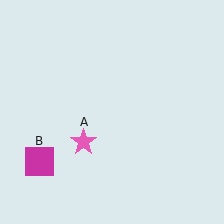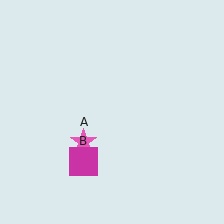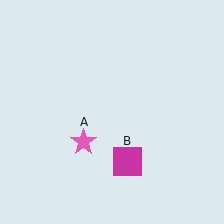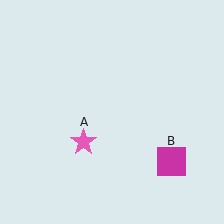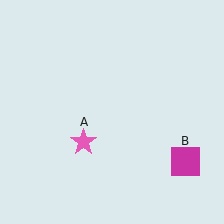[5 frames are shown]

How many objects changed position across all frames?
1 object changed position: magenta square (object B).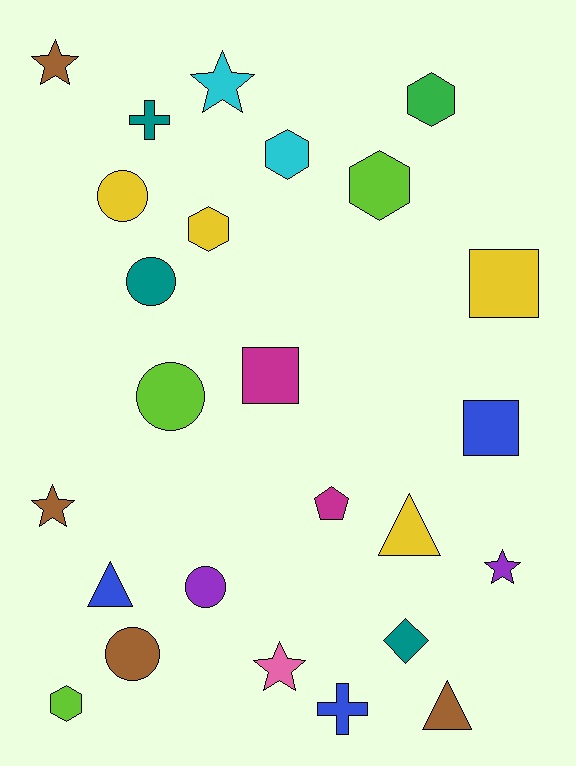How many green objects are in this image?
There is 1 green object.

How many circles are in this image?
There are 5 circles.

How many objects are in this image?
There are 25 objects.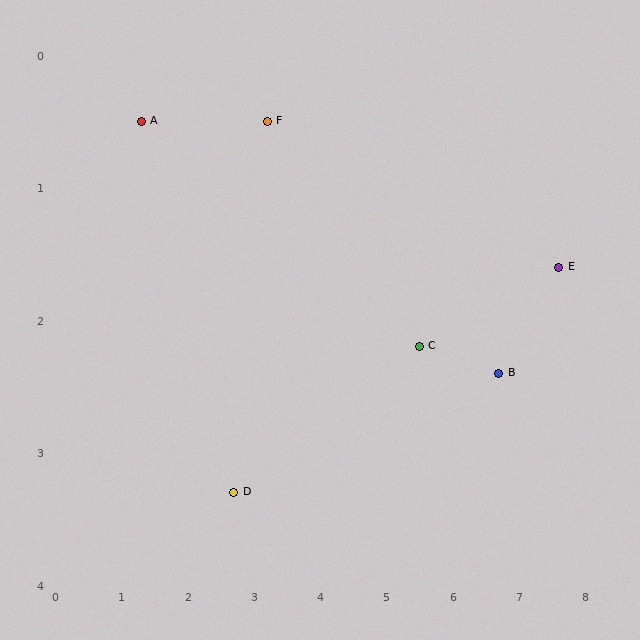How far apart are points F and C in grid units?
Points F and C are about 2.9 grid units apart.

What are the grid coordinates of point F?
Point F is at approximately (3.2, 0.5).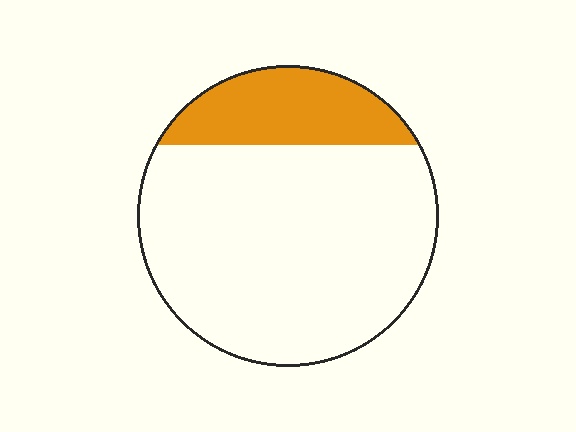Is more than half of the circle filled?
No.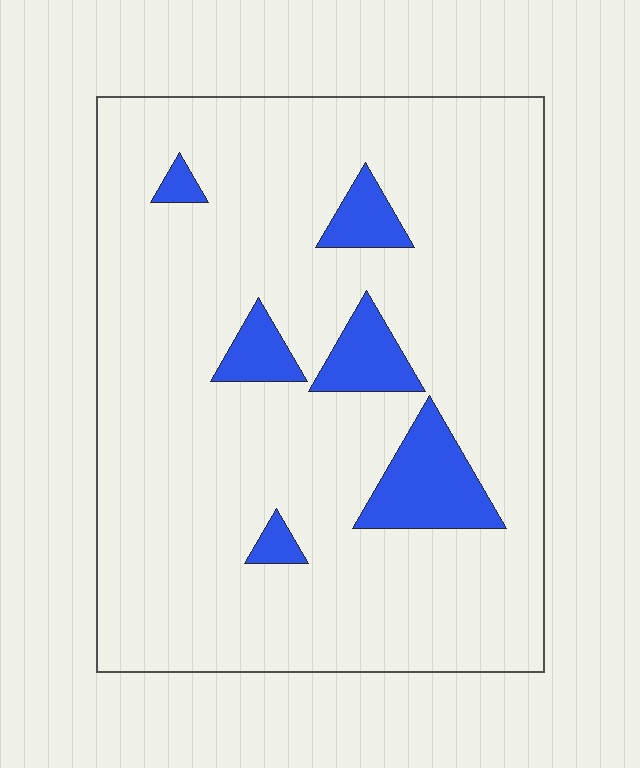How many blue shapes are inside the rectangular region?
6.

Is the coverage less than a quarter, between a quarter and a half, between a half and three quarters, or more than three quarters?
Less than a quarter.